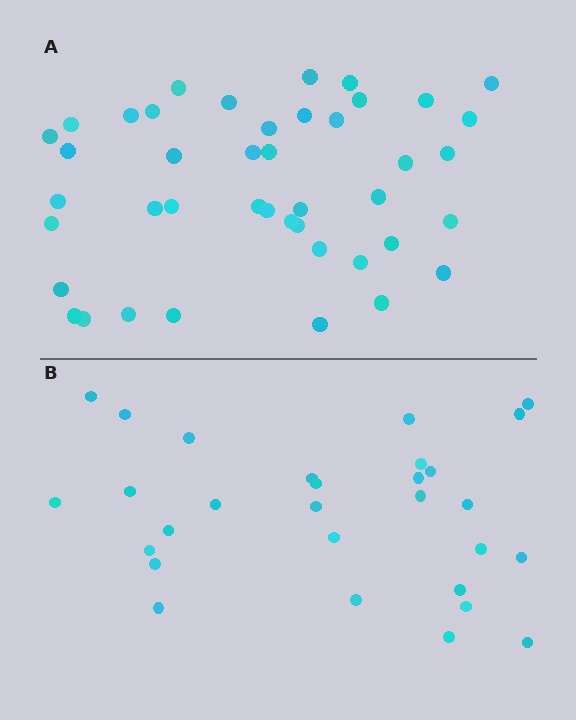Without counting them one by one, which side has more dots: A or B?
Region A (the top region) has more dots.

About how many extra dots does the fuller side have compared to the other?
Region A has approximately 15 more dots than region B.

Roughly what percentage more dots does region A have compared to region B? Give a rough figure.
About 50% more.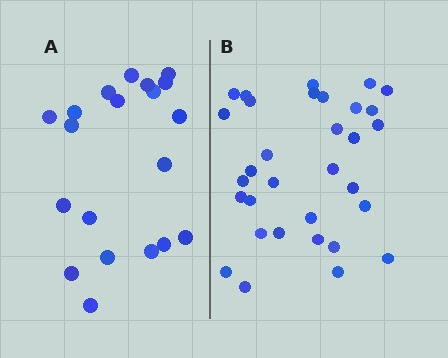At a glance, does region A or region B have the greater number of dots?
Region B (the right region) has more dots.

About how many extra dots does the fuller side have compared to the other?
Region B has roughly 12 or so more dots than region A.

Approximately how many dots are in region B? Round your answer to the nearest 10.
About 30 dots. (The exact count is 32, which rounds to 30.)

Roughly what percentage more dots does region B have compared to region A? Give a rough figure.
About 60% more.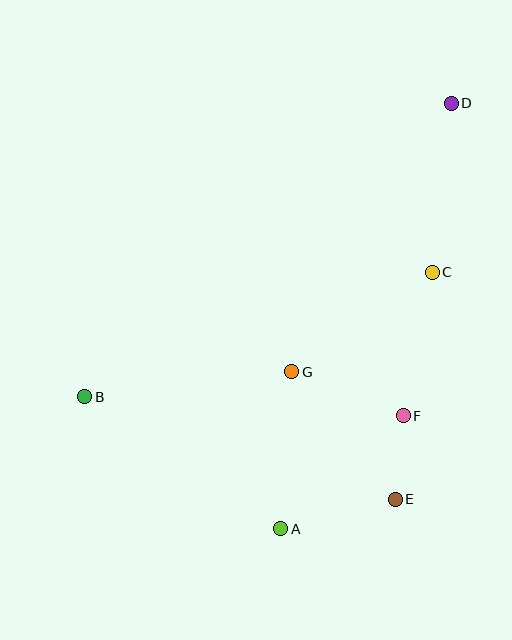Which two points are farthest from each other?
Points B and D are farthest from each other.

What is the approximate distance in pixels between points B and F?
The distance between B and F is approximately 319 pixels.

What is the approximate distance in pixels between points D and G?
The distance between D and G is approximately 312 pixels.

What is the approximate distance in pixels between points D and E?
The distance between D and E is approximately 400 pixels.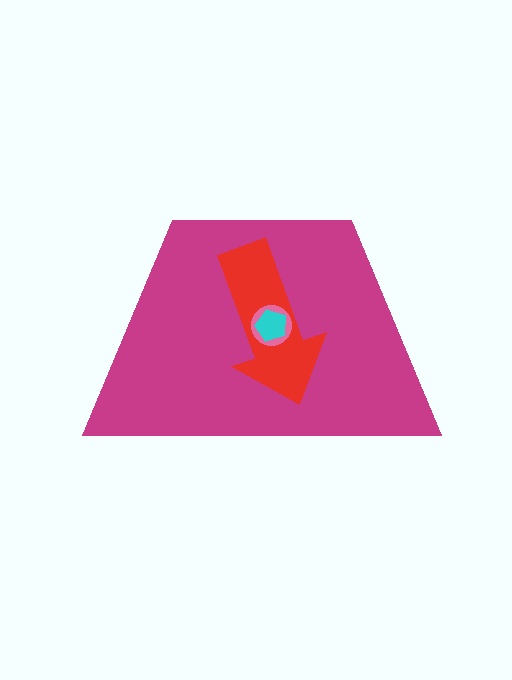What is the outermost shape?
The magenta trapezoid.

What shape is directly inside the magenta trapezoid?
The red arrow.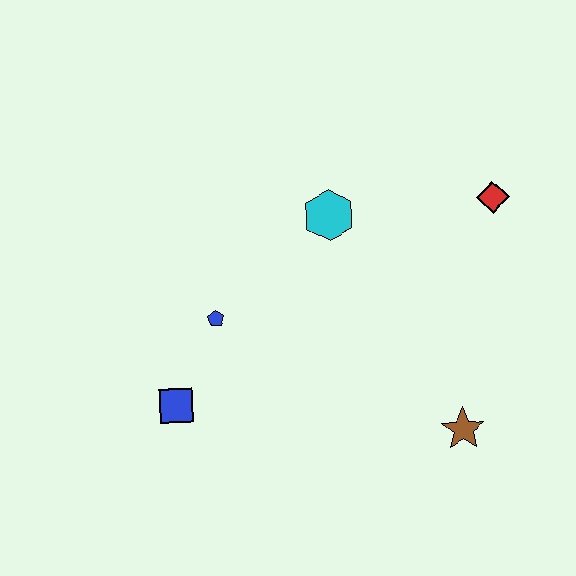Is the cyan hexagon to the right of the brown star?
No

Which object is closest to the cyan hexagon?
The blue pentagon is closest to the cyan hexagon.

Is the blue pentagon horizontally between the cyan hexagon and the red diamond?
No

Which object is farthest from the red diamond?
The blue square is farthest from the red diamond.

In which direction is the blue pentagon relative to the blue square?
The blue pentagon is above the blue square.